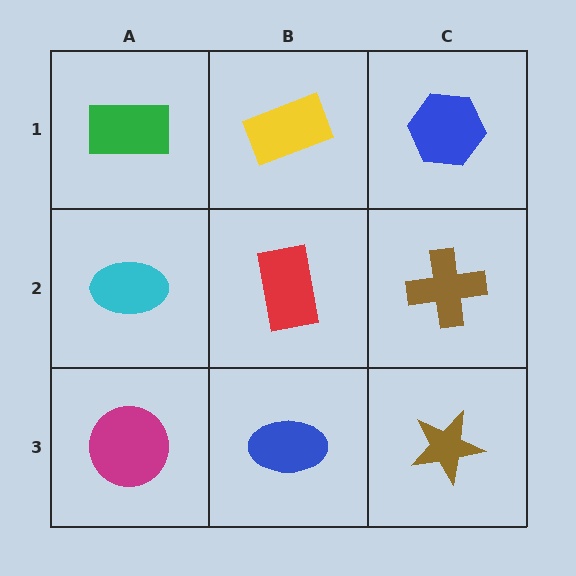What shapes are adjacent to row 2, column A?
A green rectangle (row 1, column A), a magenta circle (row 3, column A), a red rectangle (row 2, column B).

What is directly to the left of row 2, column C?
A red rectangle.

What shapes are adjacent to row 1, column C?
A brown cross (row 2, column C), a yellow rectangle (row 1, column B).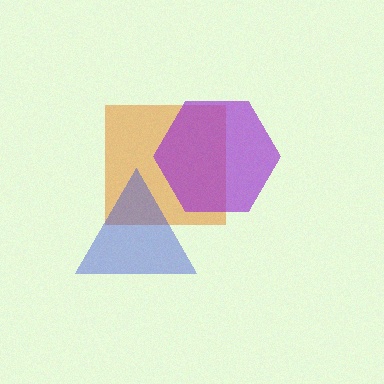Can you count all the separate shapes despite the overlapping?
Yes, there are 3 separate shapes.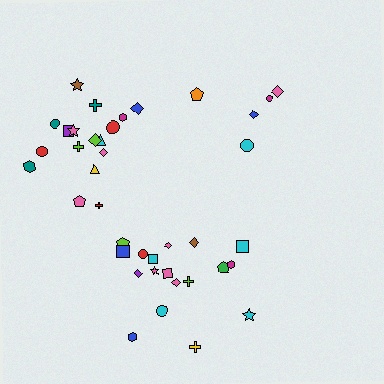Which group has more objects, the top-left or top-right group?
The top-left group.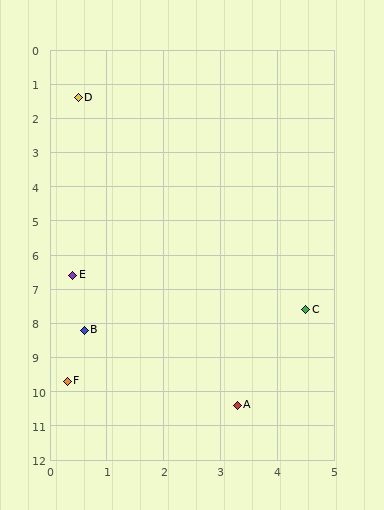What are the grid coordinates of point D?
Point D is at approximately (0.5, 1.4).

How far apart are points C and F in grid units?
Points C and F are about 4.7 grid units apart.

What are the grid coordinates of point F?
Point F is at approximately (0.3, 9.7).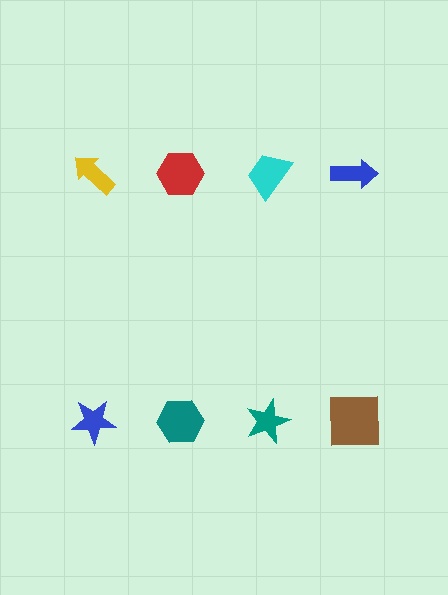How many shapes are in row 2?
4 shapes.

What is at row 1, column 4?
A blue arrow.